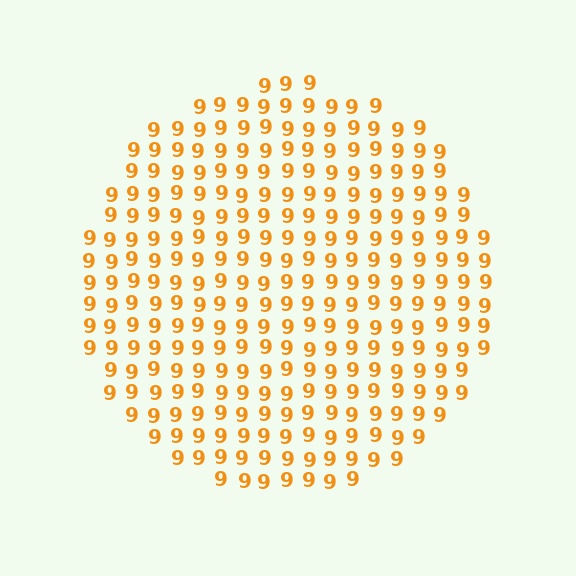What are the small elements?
The small elements are digit 9's.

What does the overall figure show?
The overall figure shows a circle.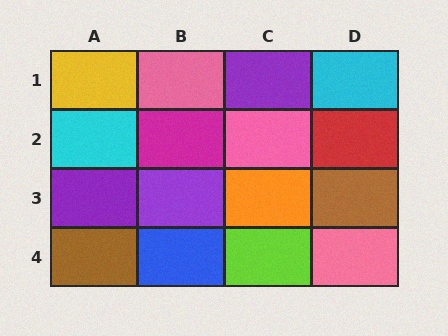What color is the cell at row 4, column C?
Lime.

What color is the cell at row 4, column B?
Blue.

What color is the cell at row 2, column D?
Red.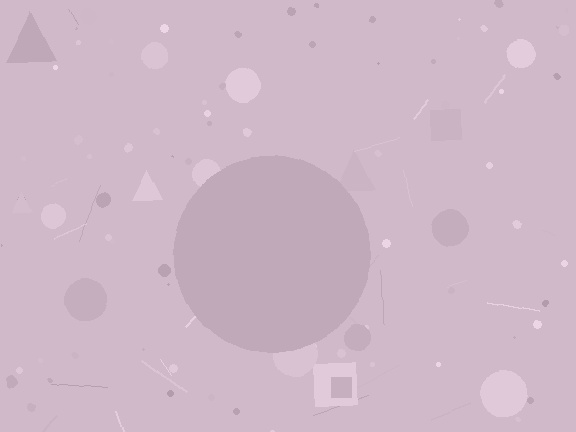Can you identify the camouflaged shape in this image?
The camouflaged shape is a circle.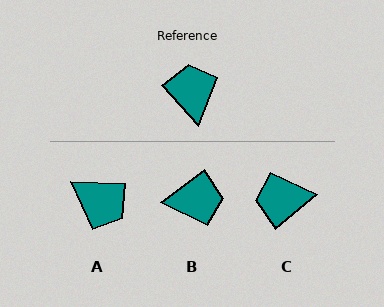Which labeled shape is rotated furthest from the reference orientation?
A, about 135 degrees away.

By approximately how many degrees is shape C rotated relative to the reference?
Approximately 87 degrees counter-clockwise.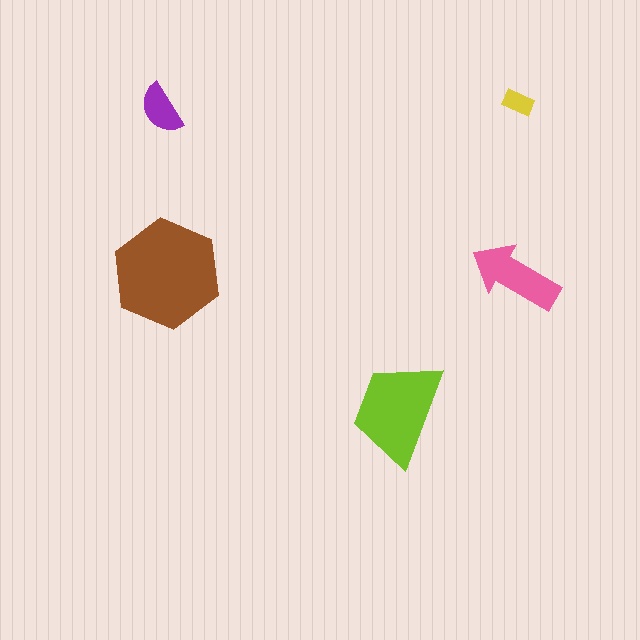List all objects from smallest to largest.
The yellow rectangle, the purple semicircle, the pink arrow, the lime trapezoid, the brown hexagon.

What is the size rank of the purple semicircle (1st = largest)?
4th.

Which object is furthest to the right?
The yellow rectangle is rightmost.